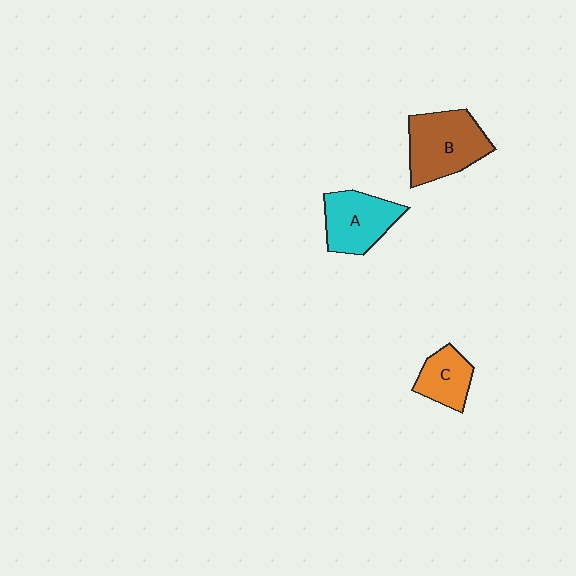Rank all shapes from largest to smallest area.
From largest to smallest: B (brown), A (cyan), C (orange).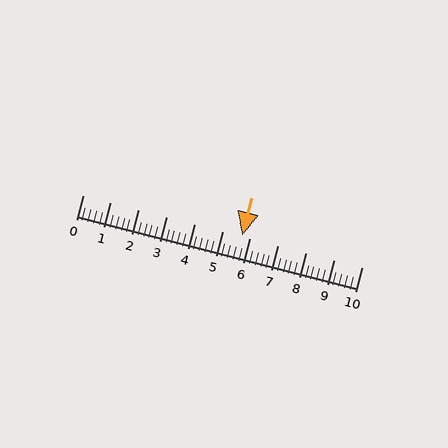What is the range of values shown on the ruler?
The ruler shows values from 0 to 10.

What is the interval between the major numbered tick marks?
The major tick marks are spaced 1 units apart.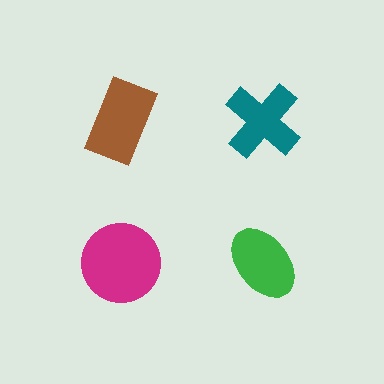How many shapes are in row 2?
2 shapes.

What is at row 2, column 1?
A magenta circle.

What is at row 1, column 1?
A brown rectangle.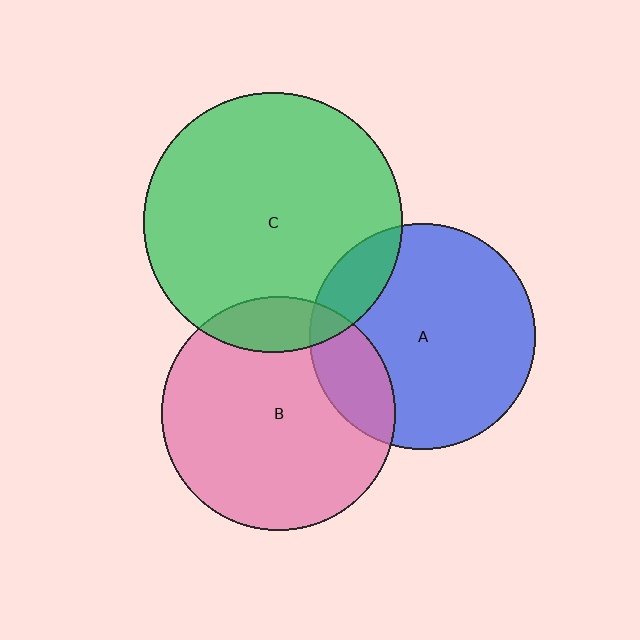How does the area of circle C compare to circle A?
Approximately 1.3 times.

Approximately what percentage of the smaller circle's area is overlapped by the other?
Approximately 20%.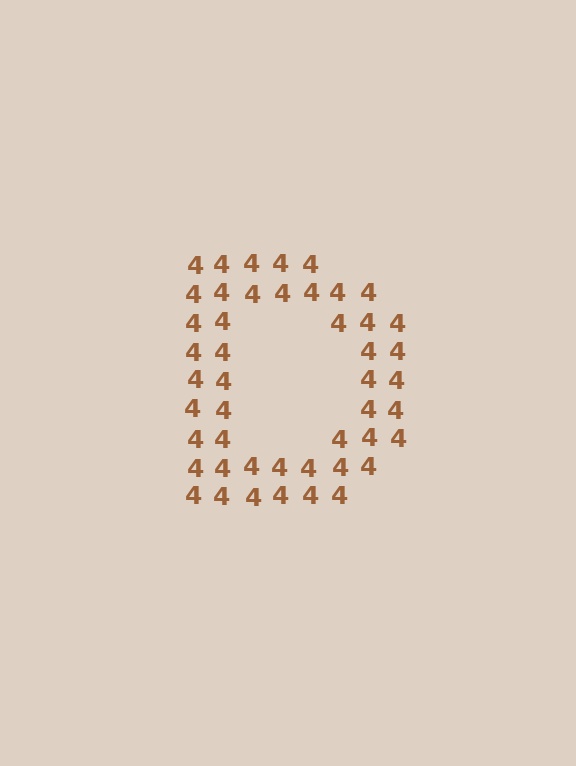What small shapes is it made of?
It is made of small digit 4's.